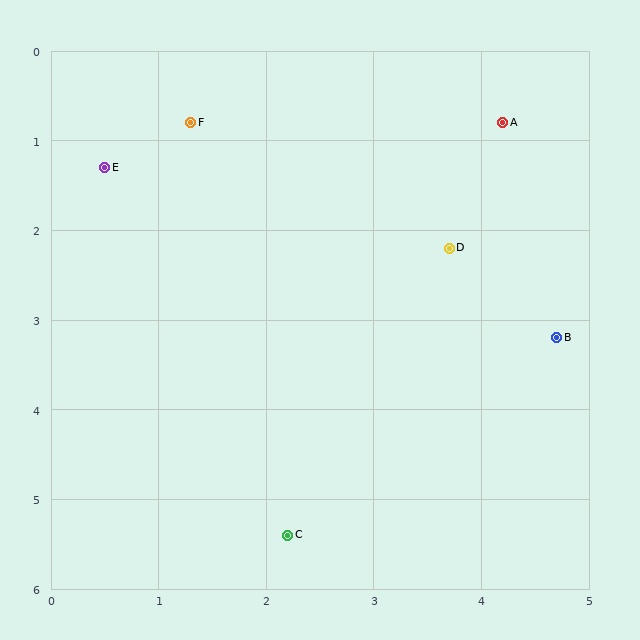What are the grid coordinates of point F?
Point F is at approximately (1.3, 0.8).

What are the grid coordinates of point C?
Point C is at approximately (2.2, 5.4).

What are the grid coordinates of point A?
Point A is at approximately (4.2, 0.8).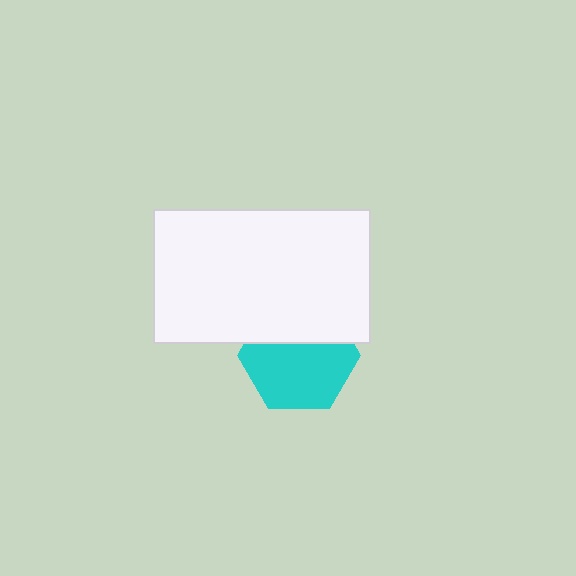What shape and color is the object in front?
The object in front is a white rectangle.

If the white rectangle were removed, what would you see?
You would see the complete cyan hexagon.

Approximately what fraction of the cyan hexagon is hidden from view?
Roughly 36% of the cyan hexagon is hidden behind the white rectangle.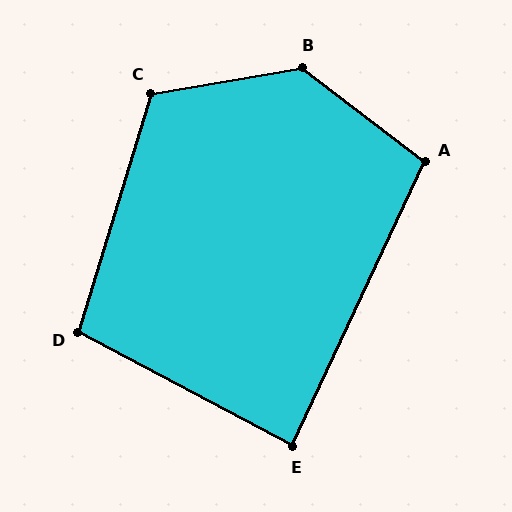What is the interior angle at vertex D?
Approximately 101 degrees (obtuse).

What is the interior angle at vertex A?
Approximately 102 degrees (obtuse).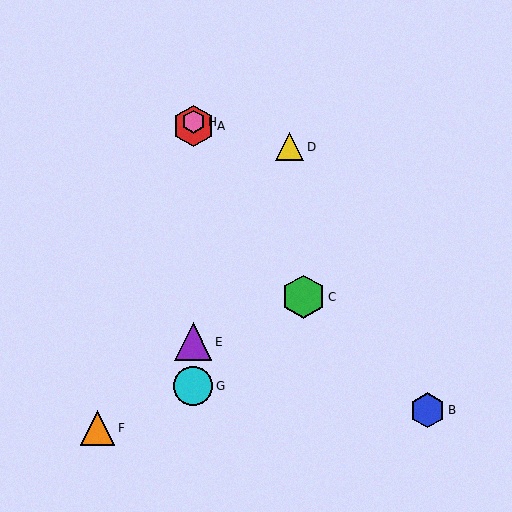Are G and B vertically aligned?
No, G is at x≈193 and B is at x≈428.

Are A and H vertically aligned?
Yes, both are at x≈193.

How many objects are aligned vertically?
4 objects (A, E, G, H) are aligned vertically.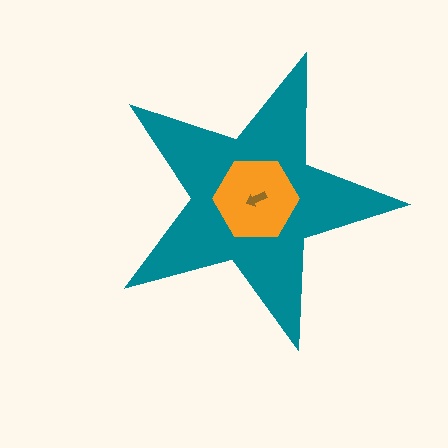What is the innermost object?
The brown arrow.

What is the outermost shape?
The teal star.